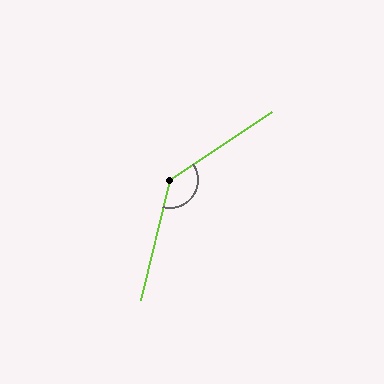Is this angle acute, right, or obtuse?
It is obtuse.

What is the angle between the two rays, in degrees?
Approximately 138 degrees.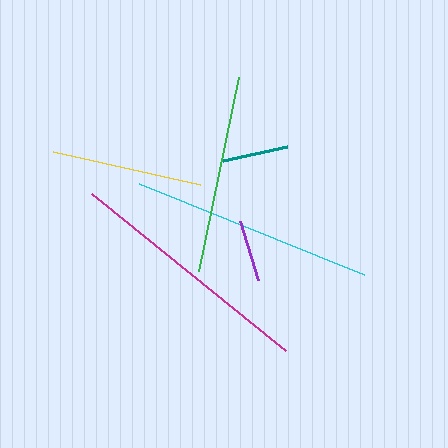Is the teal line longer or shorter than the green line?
The green line is longer than the teal line.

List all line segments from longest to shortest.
From longest to shortest: magenta, cyan, green, yellow, teal, purple.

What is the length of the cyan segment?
The cyan segment is approximately 242 pixels long.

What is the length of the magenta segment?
The magenta segment is approximately 250 pixels long.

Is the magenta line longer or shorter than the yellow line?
The magenta line is longer than the yellow line.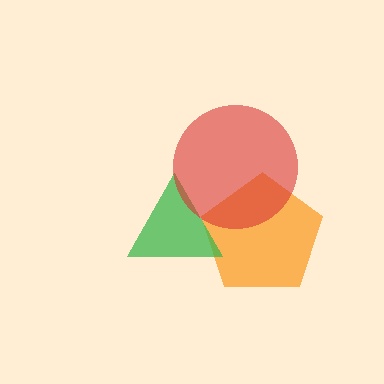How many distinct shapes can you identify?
There are 3 distinct shapes: an orange pentagon, a green triangle, a red circle.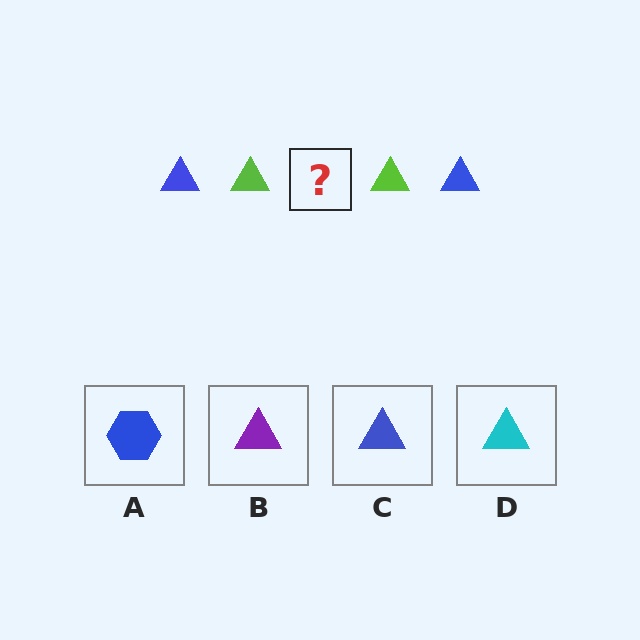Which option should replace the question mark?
Option C.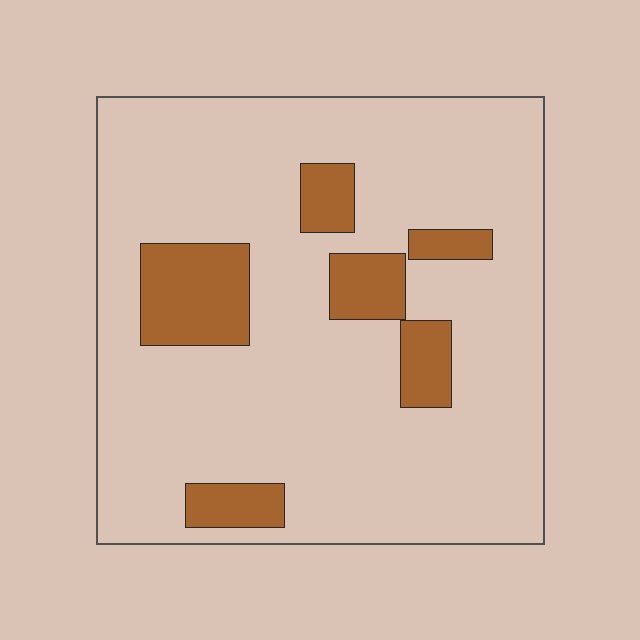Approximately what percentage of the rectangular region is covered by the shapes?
Approximately 15%.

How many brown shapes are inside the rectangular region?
6.